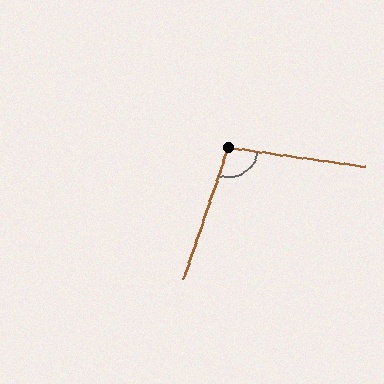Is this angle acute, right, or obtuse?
It is obtuse.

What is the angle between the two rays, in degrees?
Approximately 101 degrees.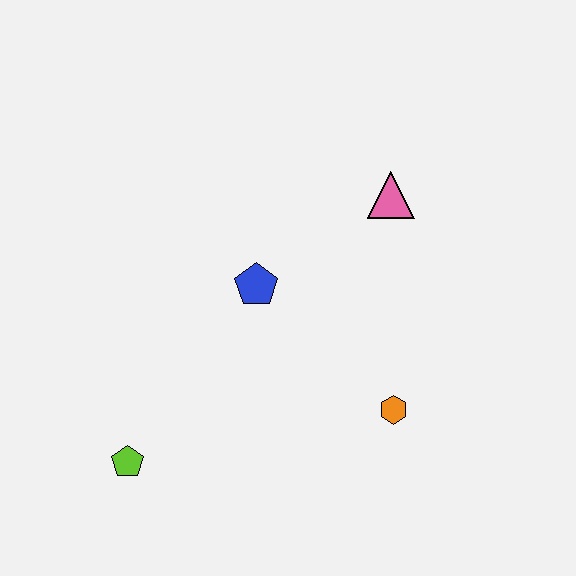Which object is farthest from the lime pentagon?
The pink triangle is farthest from the lime pentagon.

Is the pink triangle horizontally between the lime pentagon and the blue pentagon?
No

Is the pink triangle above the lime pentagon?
Yes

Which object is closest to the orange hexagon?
The blue pentagon is closest to the orange hexagon.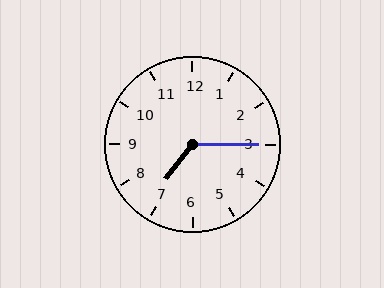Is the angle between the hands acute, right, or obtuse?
It is obtuse.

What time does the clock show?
7:15.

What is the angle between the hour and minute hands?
Approximately 128 degrees.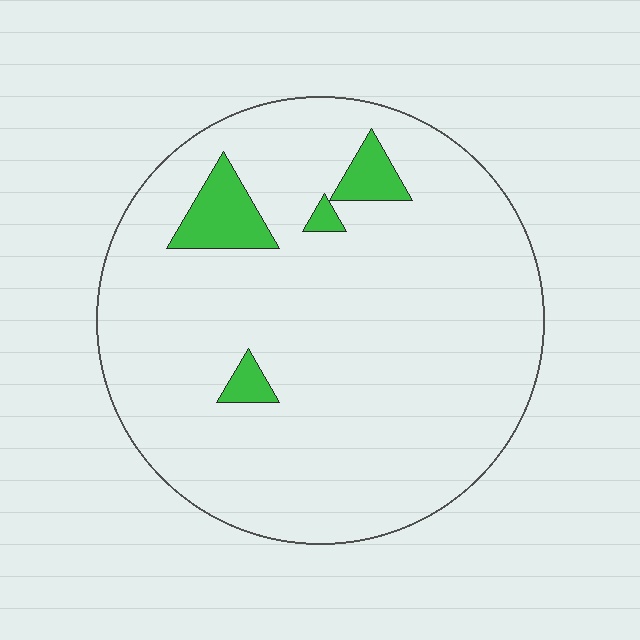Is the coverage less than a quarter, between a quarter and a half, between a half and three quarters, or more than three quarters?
Less than a quarter.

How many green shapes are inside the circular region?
4.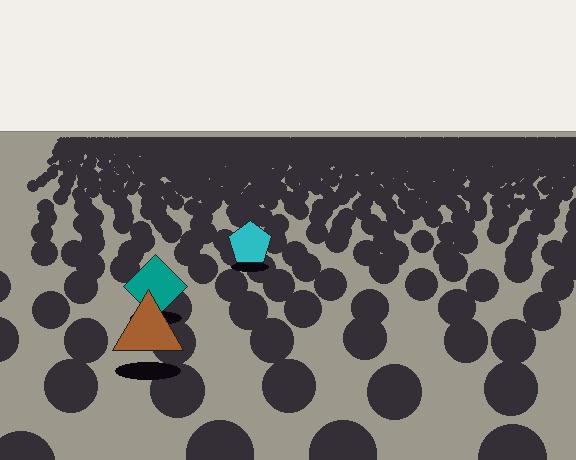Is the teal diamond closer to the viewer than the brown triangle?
No. The brown triangle is closer — you can tell from the texture gradient: the ground texture is coarser near it.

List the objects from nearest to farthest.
From nearest to farthest: the brown triangle, the teal diamond, the cyan pentagon.